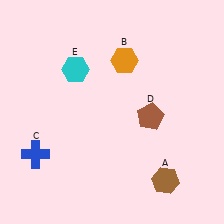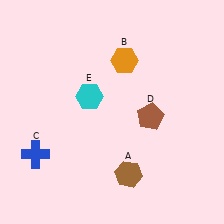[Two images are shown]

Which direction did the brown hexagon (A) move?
The brown hexagon (A) moved left.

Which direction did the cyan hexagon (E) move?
The cyan hexagon (E) moved down.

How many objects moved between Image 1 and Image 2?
2 objects moved between the two images.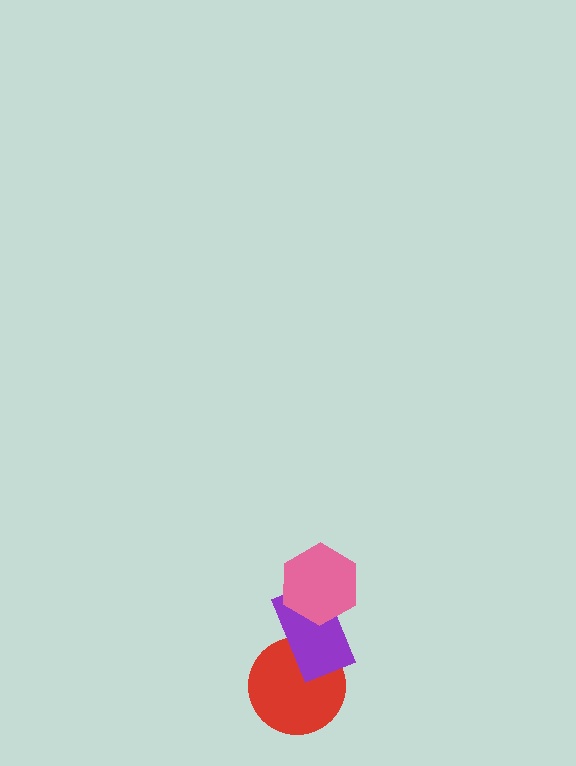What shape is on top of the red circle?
The purple rectangle is on top of the red circle.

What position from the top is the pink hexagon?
The pink hexagon is 1st from the top.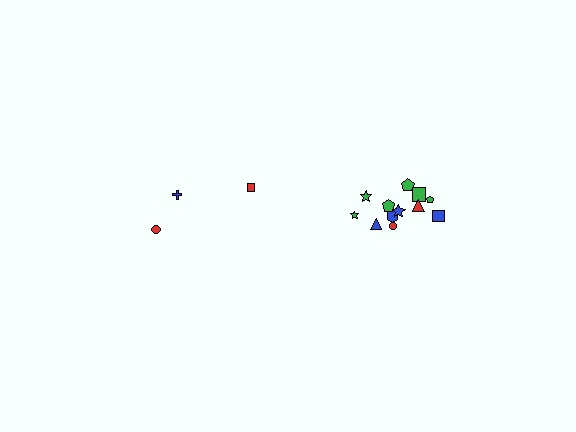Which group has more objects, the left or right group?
The right group.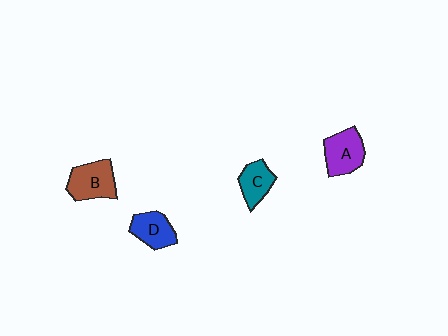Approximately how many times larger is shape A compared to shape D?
Approximately 1.2 times.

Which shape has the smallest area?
Shape C (teal).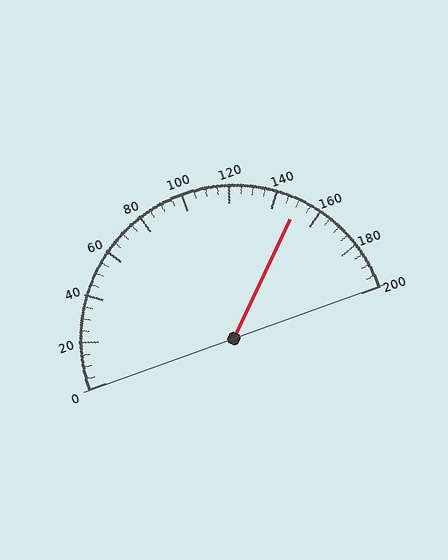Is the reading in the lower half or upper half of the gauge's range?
The reading is in the upper half of the range (0 to 200).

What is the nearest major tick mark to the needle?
The nearest major tick mark is 160.